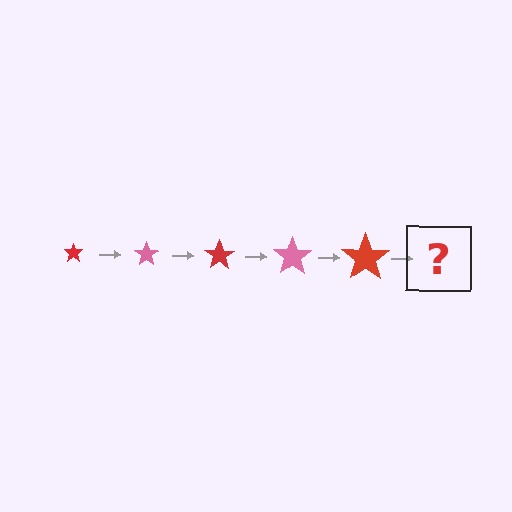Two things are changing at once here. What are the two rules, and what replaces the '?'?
The two rules are that the star grows larger each step and the color cycles through red and pink. The '?' should be a pink star, larger than the previous one.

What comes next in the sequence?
The next element should be a pink star, larger than the previous one.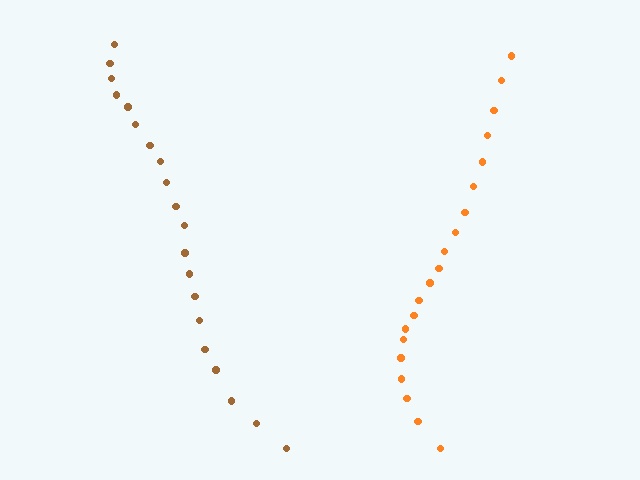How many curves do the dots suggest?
There are 2 distinct paths.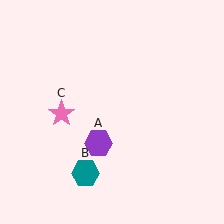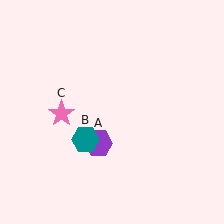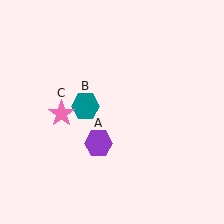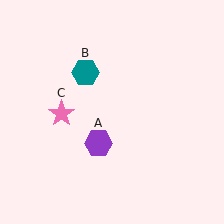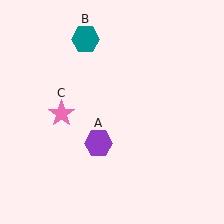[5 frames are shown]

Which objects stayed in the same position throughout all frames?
Purple hexagon (object A) and pink star (object C) remained stationary.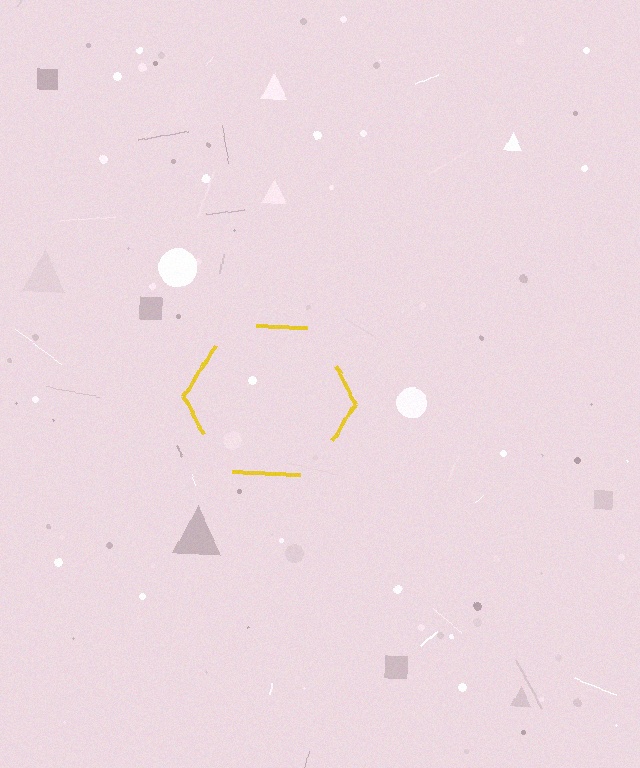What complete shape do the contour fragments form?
The contour fragments form a hexagon.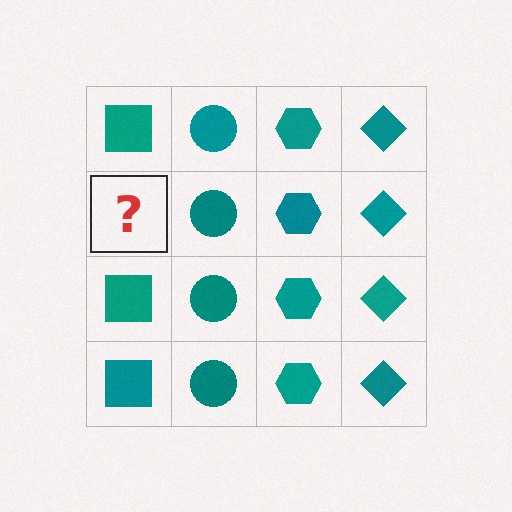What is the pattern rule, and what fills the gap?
The rule is that each column has a consistent shape. The gap should be filled with a teal square.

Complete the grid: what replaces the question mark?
The question mark should be replaced with a teal square.